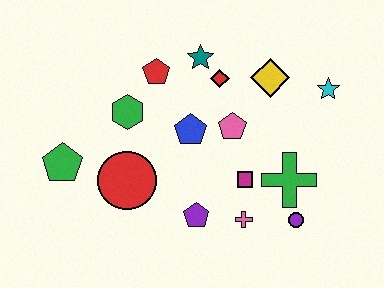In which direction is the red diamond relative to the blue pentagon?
The red diamond is above the blue pentagon.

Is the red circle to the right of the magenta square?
No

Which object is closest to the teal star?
The red diamond is closest to the teal star.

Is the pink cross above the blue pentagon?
No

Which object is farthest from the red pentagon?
The purple circle is farthest from the red pentagon.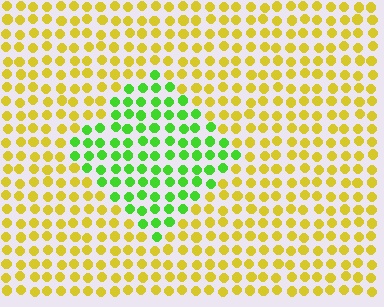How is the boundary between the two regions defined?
The boundary is defined purely by a slight shift in hue (about 58 degrees). Spacing, size, and orientation are identical on both sides.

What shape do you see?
I see a diamond.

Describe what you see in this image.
The image is filled with small yellow elements in a uniform arrangement. A diamond-shaped region is visible where the elements are tinted to a slightly different hue, forming a subtle color boundary.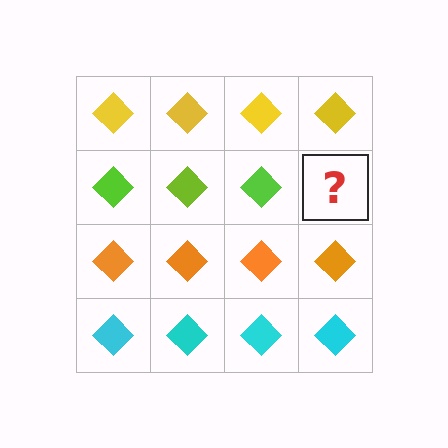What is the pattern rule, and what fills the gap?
The rule is that each row has a consistent color. The gap should be filled with a lime diamond.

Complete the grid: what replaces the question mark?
The question mark should be replaced with a lime diamond.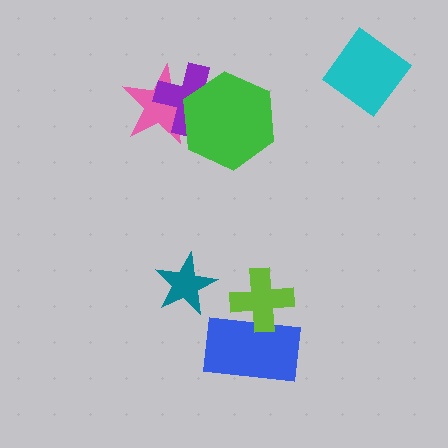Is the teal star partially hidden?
No, no other shape covers it.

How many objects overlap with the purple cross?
2 objects overlap with the purple cross.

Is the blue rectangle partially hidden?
Yes, it is partially covered by another shape.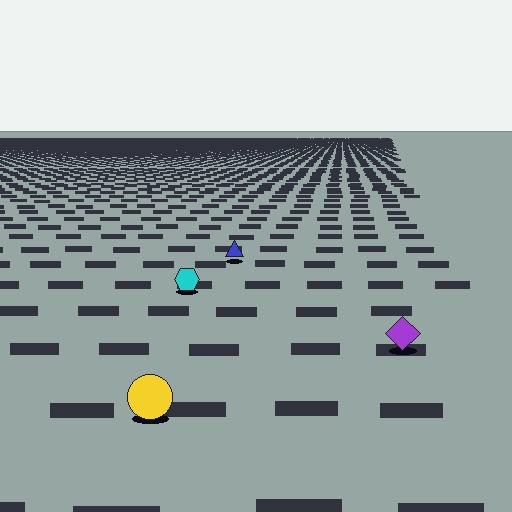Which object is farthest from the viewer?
The blue triangle is farthest from the viewer. It appears smaller and the ground texture around it is denser.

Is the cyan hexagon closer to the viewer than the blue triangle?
Yes. The cyan hexagon is closer — you can tell from the texture gradient: the ground texture is coarser near it.